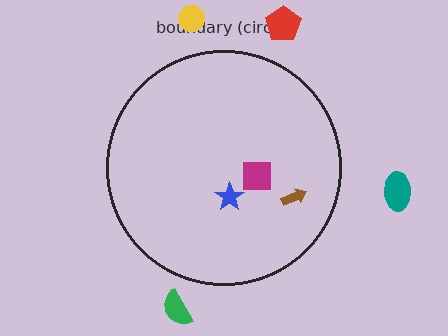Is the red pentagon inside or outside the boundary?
Outside.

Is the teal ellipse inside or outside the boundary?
Outside.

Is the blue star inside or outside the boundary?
Inside.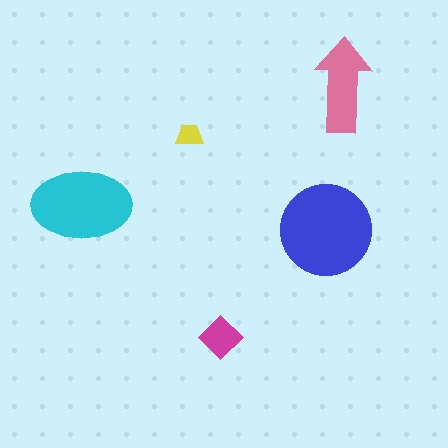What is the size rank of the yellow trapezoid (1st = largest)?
5th.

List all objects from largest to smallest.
The blue circle, the cyan ellipse, the pink arrow, the magenta diamond, the yellow trapezoid.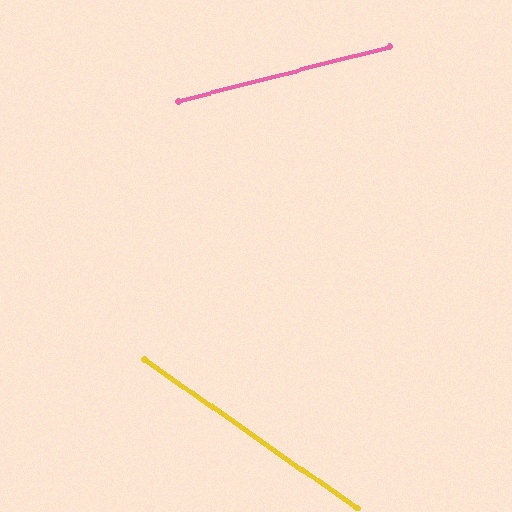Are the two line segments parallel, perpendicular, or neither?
Neither parallel nor perpendicular — they differ by about 49°.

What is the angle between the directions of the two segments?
Approximately 49 degrees.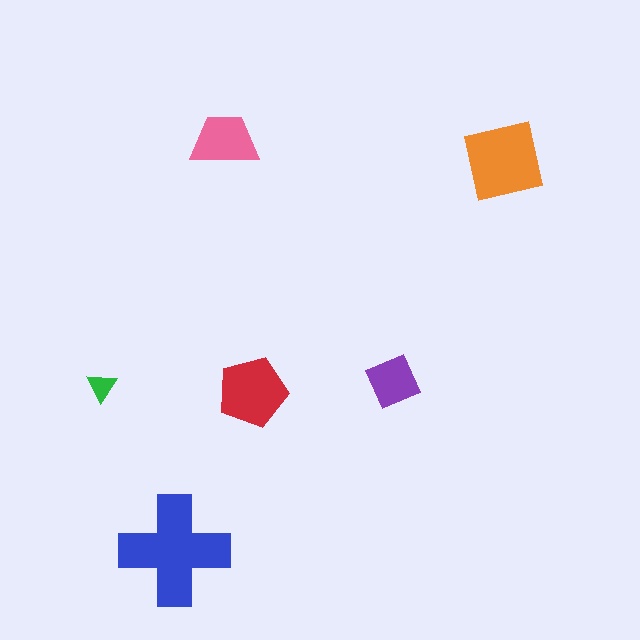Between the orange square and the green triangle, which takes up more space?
The orange square.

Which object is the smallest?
The green triangle.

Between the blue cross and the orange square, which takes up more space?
The blue cross.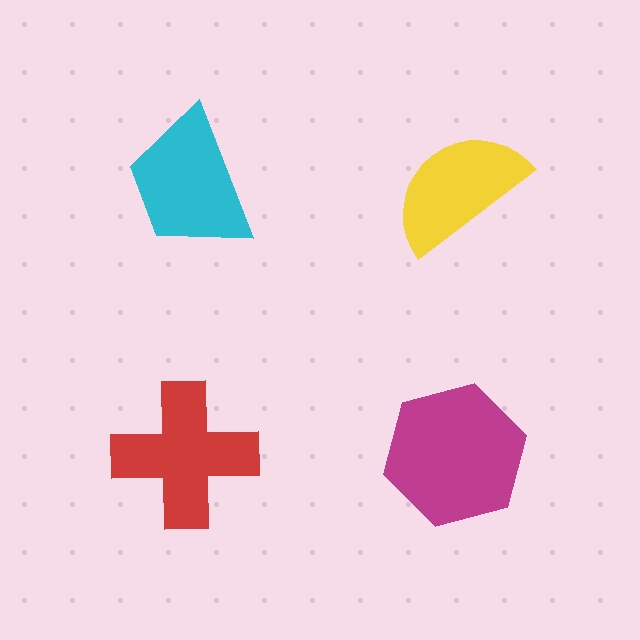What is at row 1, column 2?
A yellow semicircle.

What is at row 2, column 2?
A magenta hexagon.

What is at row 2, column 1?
A red cross.